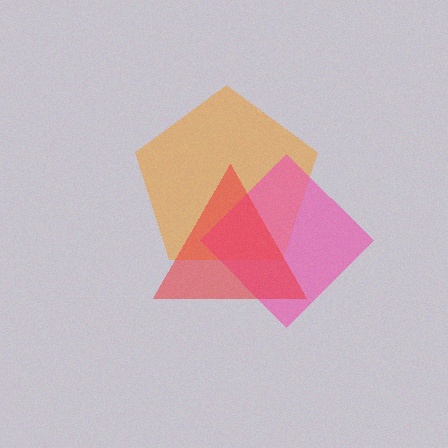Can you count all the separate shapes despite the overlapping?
Yes, there are 3 separate shapes.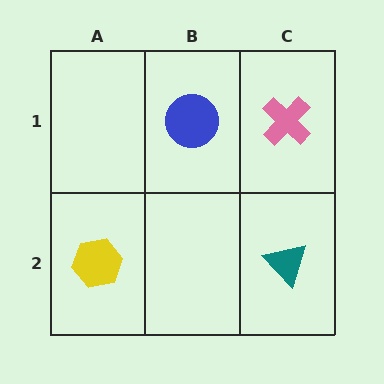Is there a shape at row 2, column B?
No, that cell is empty.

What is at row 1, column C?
A pink cross.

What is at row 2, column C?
A teal triangle.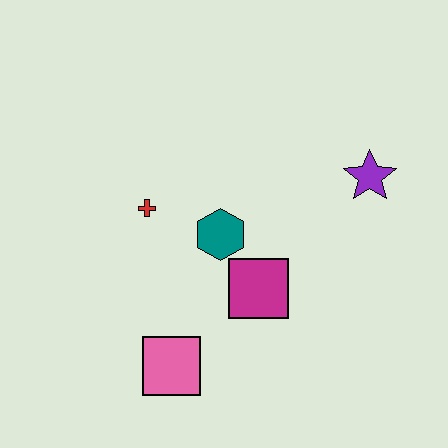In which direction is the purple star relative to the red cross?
The purple star is to the right of the red cross.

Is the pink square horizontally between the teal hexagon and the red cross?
Yes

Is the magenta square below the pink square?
No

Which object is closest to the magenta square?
The teal hexagon is closest to the magenta square.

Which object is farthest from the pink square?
The purple star is farthest from the pink square.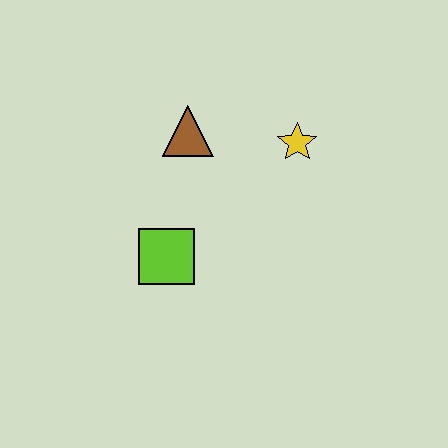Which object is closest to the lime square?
The brown triangle is closest to the lime square.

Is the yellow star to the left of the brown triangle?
No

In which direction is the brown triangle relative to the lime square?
The brown triangle is above the lime square.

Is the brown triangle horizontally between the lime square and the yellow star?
Yes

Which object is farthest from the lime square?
The yellow star is farthest from the lime square.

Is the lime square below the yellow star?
Yes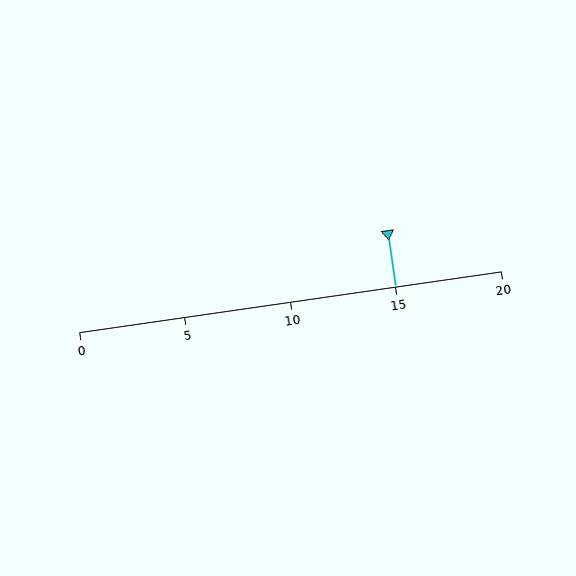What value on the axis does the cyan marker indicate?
The marker indicates approximately 15.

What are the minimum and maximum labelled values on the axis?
The axis runs from 0 to 20.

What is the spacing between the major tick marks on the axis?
The major ticks are spaced 5 apart.